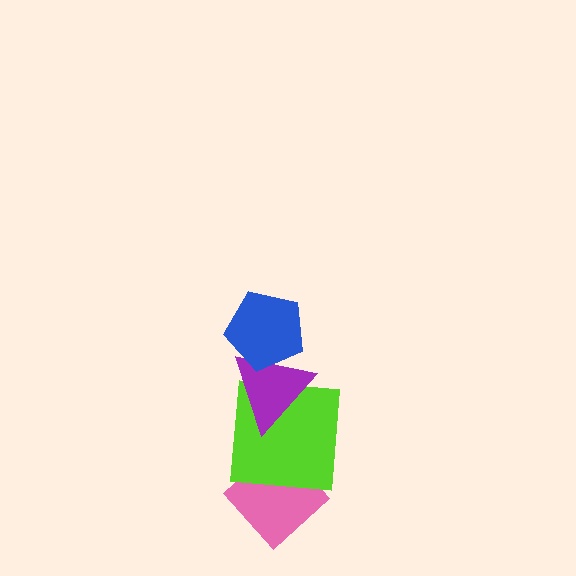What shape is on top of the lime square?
The purple triangle is on top of the lime square.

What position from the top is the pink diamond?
The pink diamond is 4th from the top.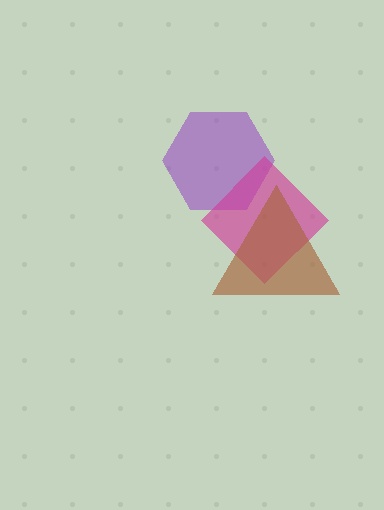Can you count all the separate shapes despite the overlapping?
Yes, there are 3 separate shapes.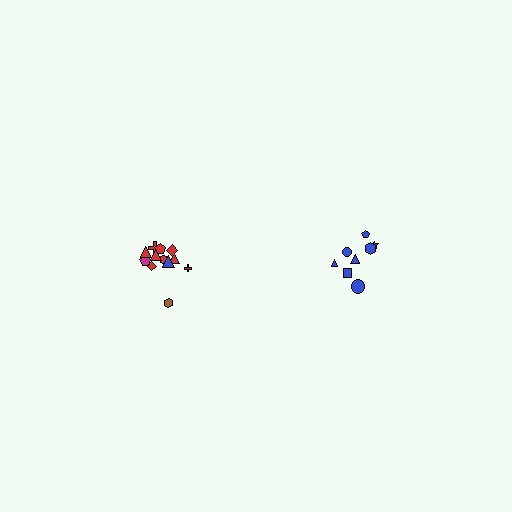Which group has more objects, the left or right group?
The left group.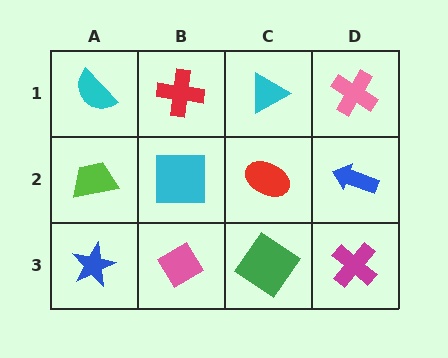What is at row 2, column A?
A lime trapezoid.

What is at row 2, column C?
A red ellipse.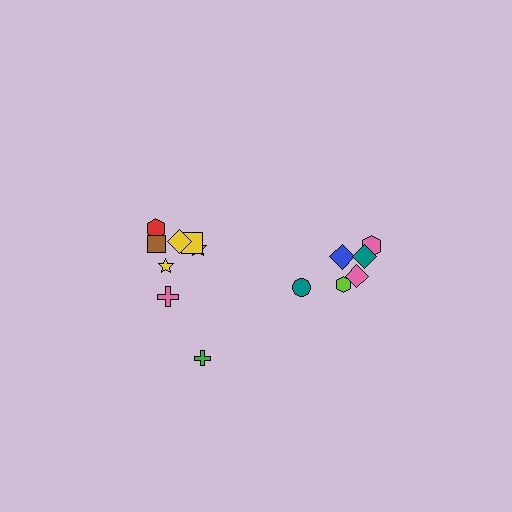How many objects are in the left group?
There are 8 objects.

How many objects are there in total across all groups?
There are 14 objects.